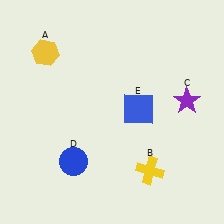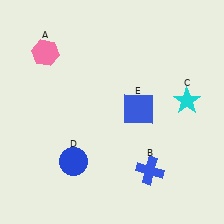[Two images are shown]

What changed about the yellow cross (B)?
In Image 1, B is yellow. In Image 2, it changed to blue.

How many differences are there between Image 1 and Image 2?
There are 3 differences between the two images.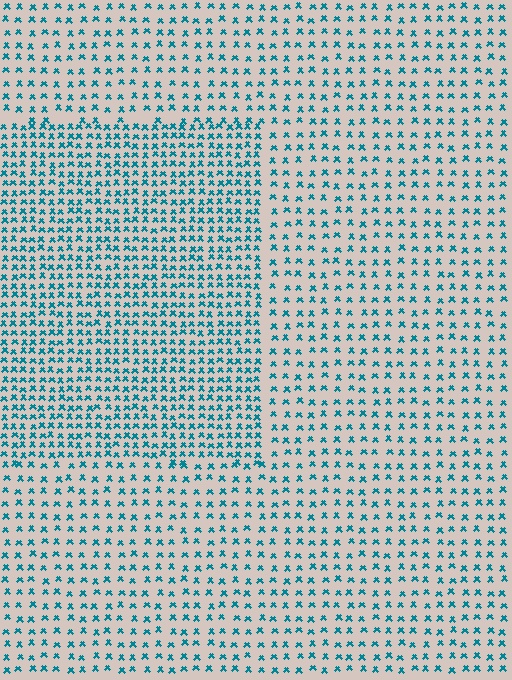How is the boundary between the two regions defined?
The boundary is defined by a change in element density (approximately 1.9x ratio). All elements are the same color, size, and shape.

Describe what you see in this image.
The image contains small teal elements arranged at two different densities. A rectangle-shaped region is visible where the elements are more densely packed than the surrounding area.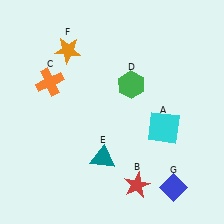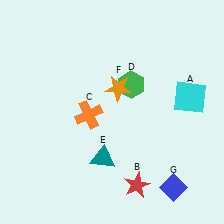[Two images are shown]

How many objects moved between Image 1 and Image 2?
3 objects moved between the two images.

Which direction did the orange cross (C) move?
The orange cross (C) moved right.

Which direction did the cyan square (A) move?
The cyan square (A) moved up.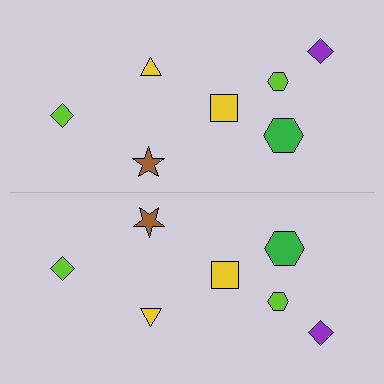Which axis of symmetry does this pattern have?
The pattern has a horizontal axis of symmetry running through the center of the image.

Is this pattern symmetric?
Yes, this pattern has bilateral (reflection) symmetry.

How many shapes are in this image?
There are 14 shapes in this image.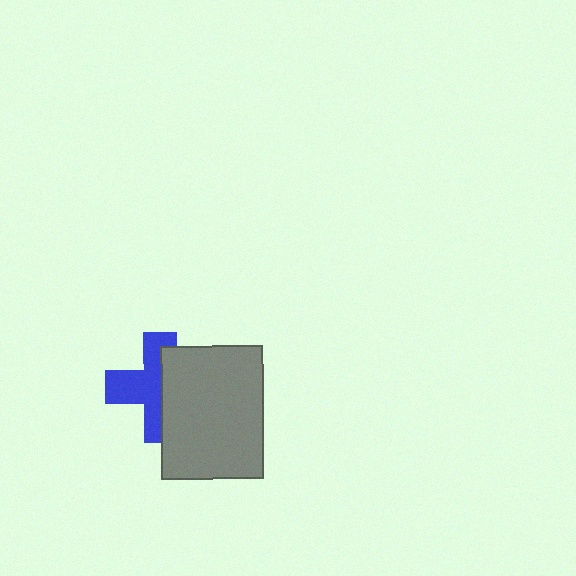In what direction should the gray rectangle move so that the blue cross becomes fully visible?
The gray rectangle should move right. That is the shortest direction to clear the overlap and leave the blue cross fully visible.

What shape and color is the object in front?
The object in front is a gray rectangle.